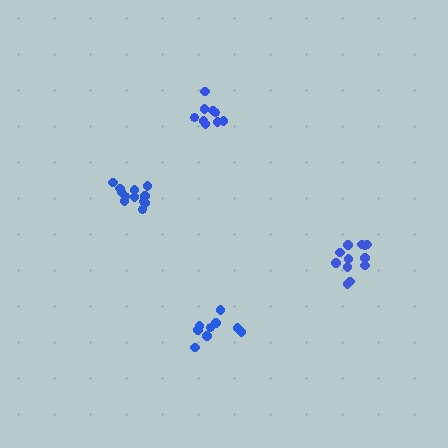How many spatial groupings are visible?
There are 4 spatial groupings.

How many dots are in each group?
Group 1: 9 dots, Group 2: 12 dots, Group 3: 9 dots, Group 4: 12 dots (42 total).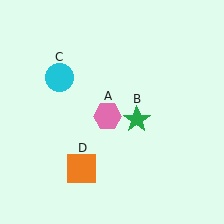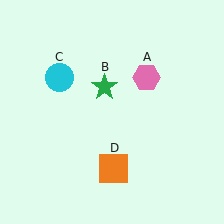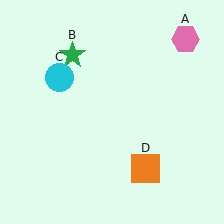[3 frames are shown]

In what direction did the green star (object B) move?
The green star (object B) moved up and to the left.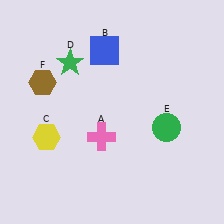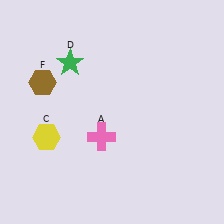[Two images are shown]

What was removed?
The green circle (E), the blue square (B) were removed in Image 2.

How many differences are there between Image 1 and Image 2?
There are 2 differences between the two images.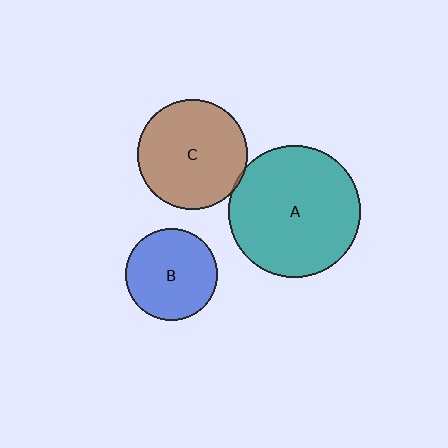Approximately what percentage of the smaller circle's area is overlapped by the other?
Approximately 5%.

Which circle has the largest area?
Circle A (teal).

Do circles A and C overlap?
Yes.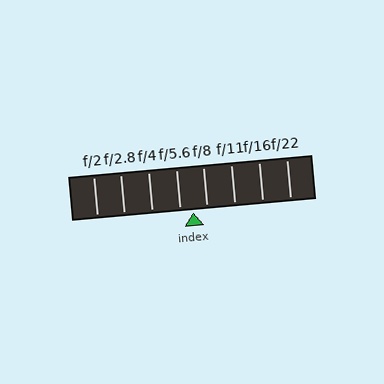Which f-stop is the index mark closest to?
The index mark is closest to f/5.6.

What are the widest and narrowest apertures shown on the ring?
The widest aperture shown is f/2 and the narrowest is f/22.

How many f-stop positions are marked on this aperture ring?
There are 8 f-stop positions marked.